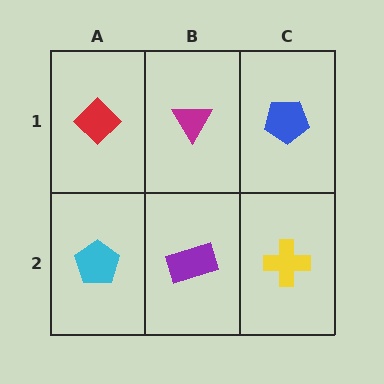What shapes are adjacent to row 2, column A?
A red diamond (row 1, column A), a purple rectangle (row 2, column B).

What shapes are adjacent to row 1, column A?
A cyan pentagon (row 2, column A), a magenta triangle (row 1, column B).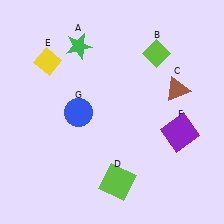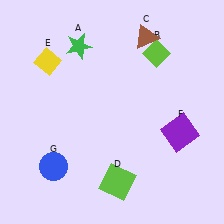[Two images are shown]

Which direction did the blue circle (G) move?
The blue circle (G) moved down.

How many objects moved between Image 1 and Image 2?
2 objects moved between the two images.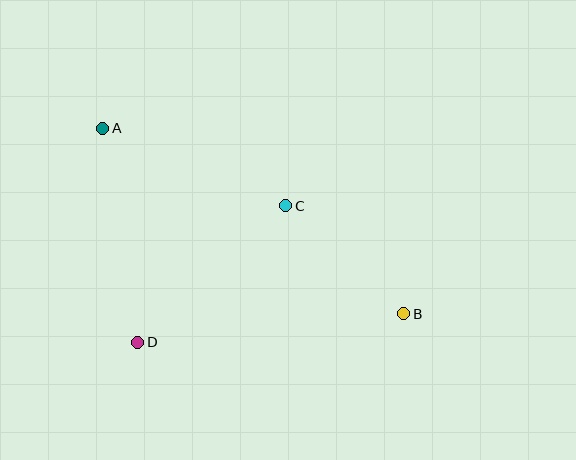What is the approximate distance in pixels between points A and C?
The distance between A and C is approximately 199 pixels.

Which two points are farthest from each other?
Points A and B are farthest from each other.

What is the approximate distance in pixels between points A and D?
The distance between A and D is approximately 217 pixels.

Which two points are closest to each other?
Points B and C are closest to each other.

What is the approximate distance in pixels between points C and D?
The distance between C and D is approximately 201 pixels.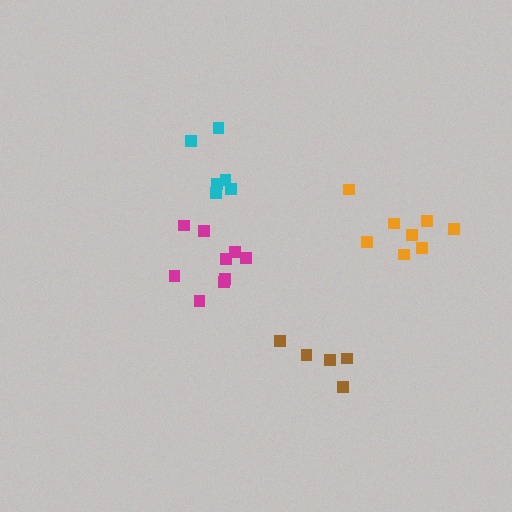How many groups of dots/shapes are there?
There are 4 groups.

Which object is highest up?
The cyan cluster is topmost.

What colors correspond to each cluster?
The clusters are colored: cyan, brown, orange, magenta.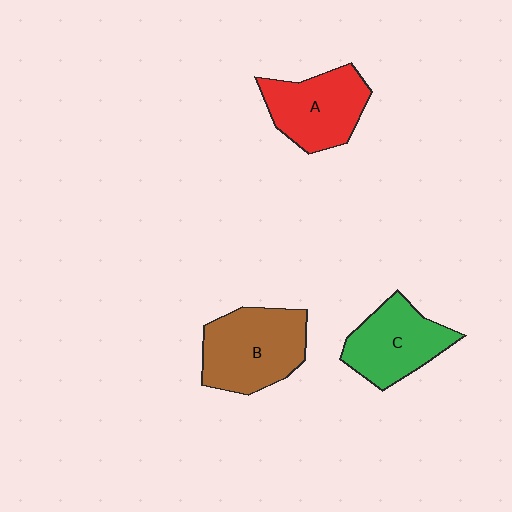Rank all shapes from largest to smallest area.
From largest to smallest: B (brown), A (red), C (green).